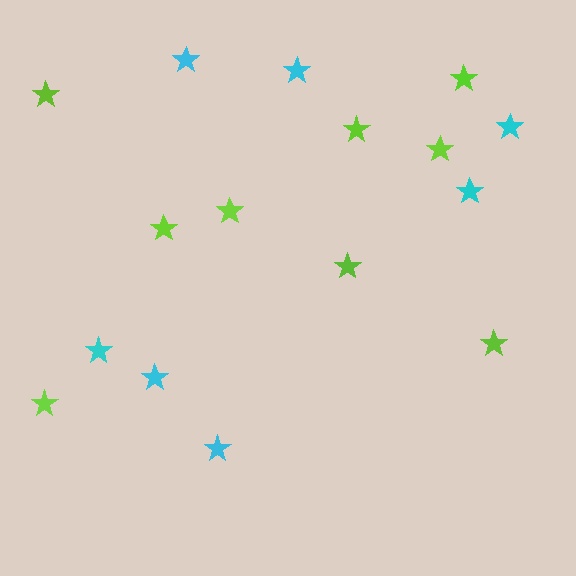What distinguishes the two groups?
There are 2 groups: one group of cyan stars (7) and one group of lime stars (9).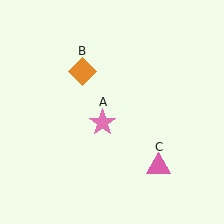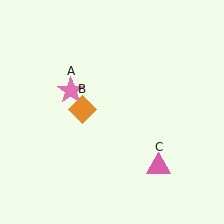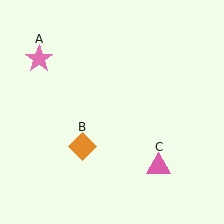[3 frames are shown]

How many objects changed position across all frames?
2 objects changed position: pink star (object A), orange diamond (object B).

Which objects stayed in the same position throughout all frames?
Pink triangle (object C) remained stationary.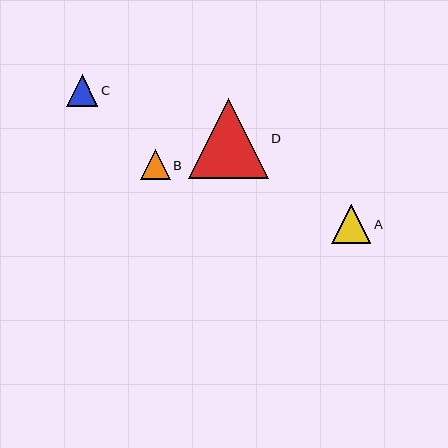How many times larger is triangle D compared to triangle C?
Triangle D is approximately 2.5 times the size of triangle C.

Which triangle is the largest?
Triangle D is the largest with a size of approximately 80 pixels.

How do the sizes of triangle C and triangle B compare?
Triangle C and triangle B are approximately the same size.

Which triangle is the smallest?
Triangle B is the smallest with a size of approximately 30 pixels.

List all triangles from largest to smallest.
From largest to smallest: D, A, C, B.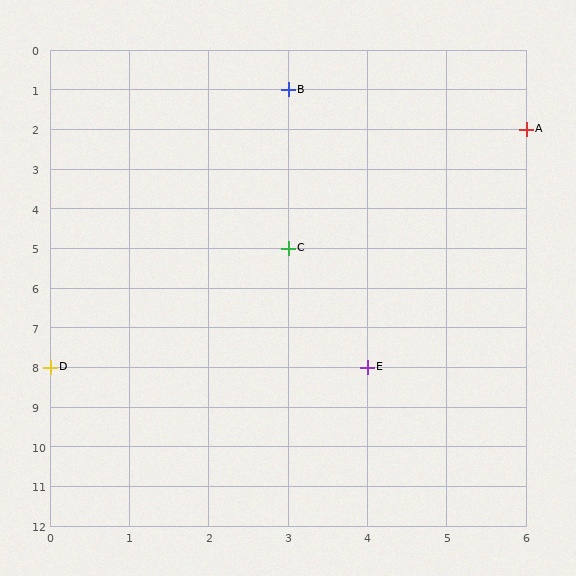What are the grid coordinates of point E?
Point E is at grid coordinates (4, 8).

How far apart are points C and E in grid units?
Points C and E are 1 column and 3 rows apart (about 3.2 grid units diagonally).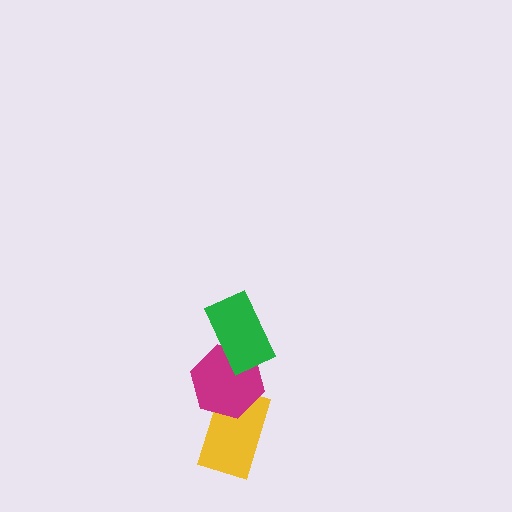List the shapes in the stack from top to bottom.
From top to bottom: the green rectangle, the magenta hexagon, the yellow rectangle.